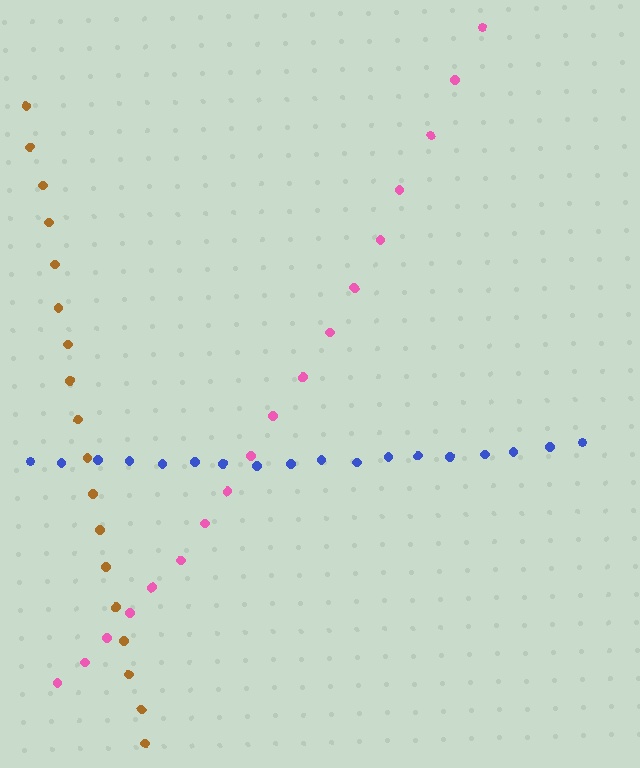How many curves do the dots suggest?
There are 3 distinct paths.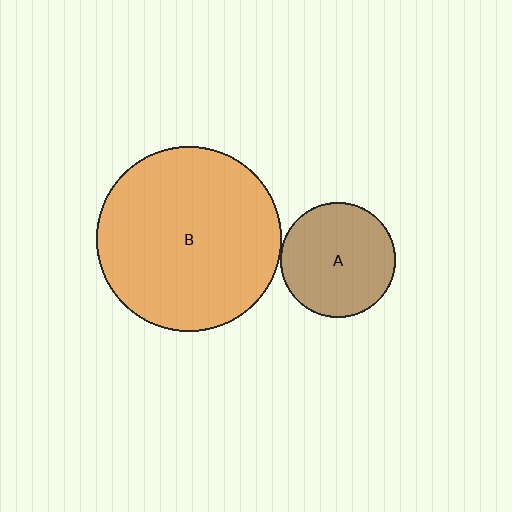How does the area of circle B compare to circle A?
Approximately 2.6 times.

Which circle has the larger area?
Circle B (orange).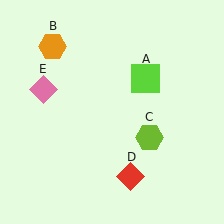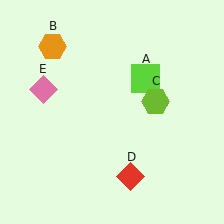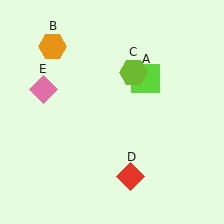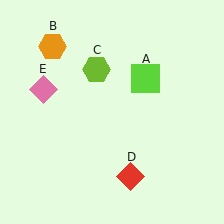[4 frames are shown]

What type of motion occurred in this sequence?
The lime hexagon (object C) rotated counterclockwise around the center of the scene.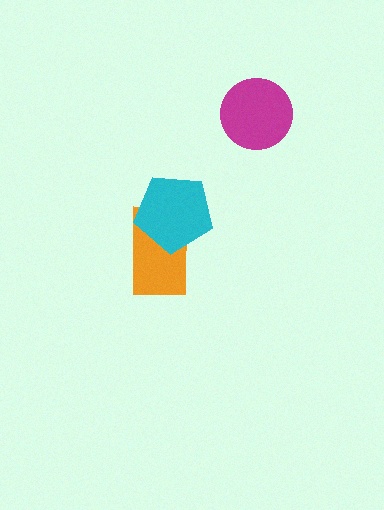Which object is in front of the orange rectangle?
The cyan pentagon is in front of the orange rectangle.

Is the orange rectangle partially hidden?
Yes, it is partially covered by another shape.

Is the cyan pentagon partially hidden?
No, no other shape covers it.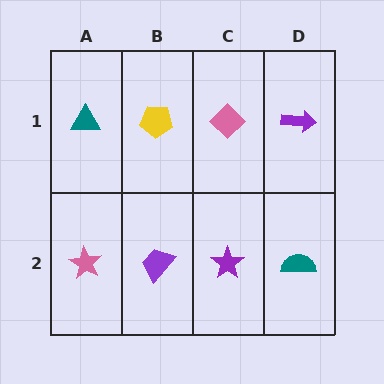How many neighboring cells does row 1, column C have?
3.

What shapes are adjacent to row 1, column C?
A purple star (row 2, column C), a yellow pentagon (row 1, column B), a purple arrow (row 1, column D).